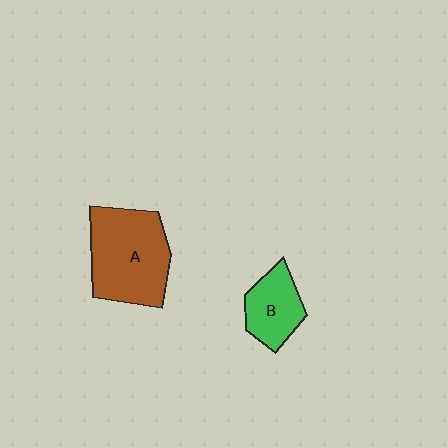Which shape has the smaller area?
Shape B (green).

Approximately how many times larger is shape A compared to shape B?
Approximately 1.9 times.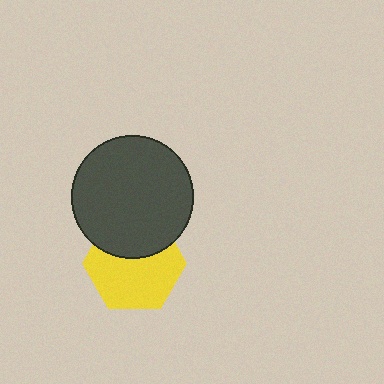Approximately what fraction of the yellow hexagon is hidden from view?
Roughly 36% of the yellow hexagon is hidden behind the dark gray circle.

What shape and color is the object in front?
The object in front is a dark gray circle.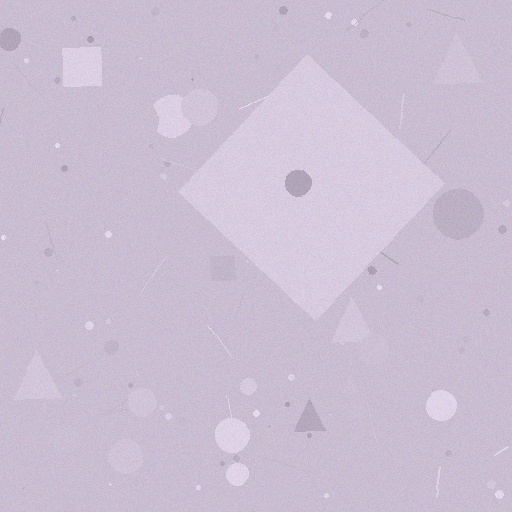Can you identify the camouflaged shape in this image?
The camouflaged shape is a diamond.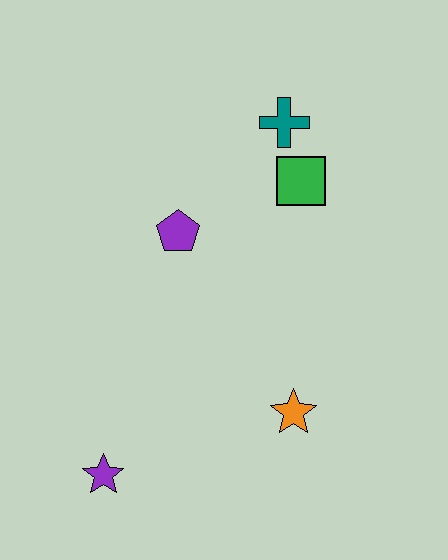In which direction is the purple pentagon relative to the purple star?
The purple pentagon is above the purple star.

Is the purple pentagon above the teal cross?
No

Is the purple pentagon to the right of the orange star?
No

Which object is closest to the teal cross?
The green square is closest to the teal cross.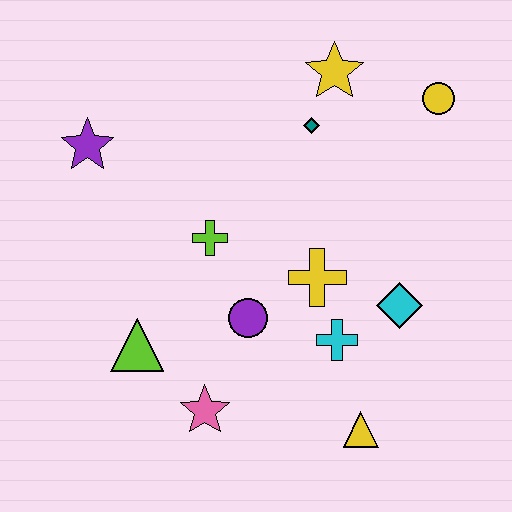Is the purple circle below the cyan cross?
No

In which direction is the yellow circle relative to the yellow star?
The yellow circle is to the right of the yellow star.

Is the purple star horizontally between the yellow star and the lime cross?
No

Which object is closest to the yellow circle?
The yellow star is closest to the yellow circle.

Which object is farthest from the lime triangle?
The yellow circle is farthest from the lime triangle.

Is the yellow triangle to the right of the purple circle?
Yes